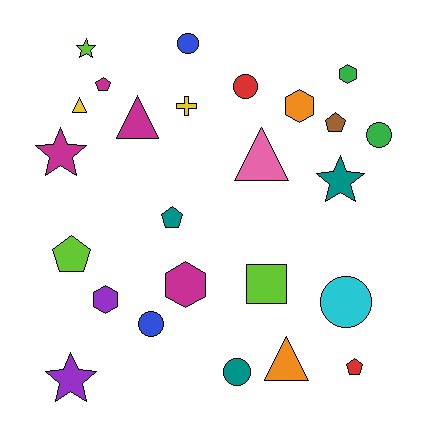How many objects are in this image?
There are 25 objects.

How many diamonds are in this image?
There are no diamonds.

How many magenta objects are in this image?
There are 4 magenta objects.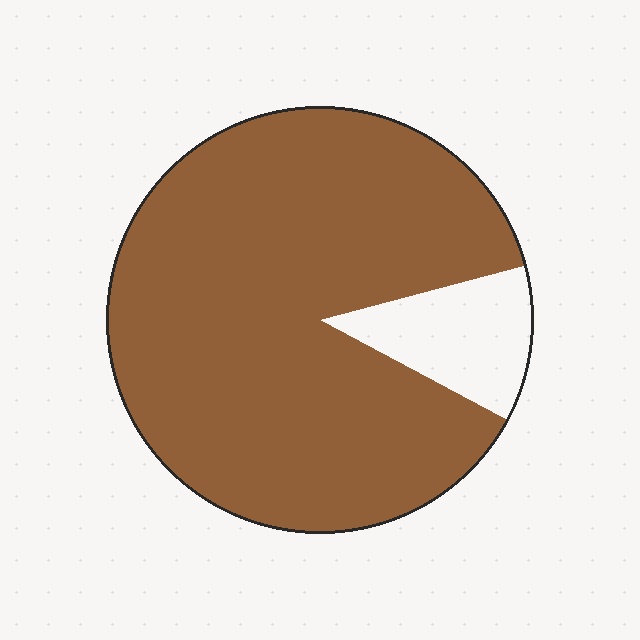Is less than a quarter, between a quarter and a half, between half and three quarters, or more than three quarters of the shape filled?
More than three quarters.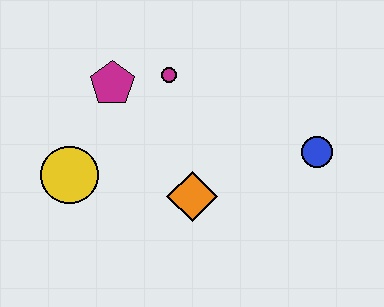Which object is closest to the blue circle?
The orange diamond is closest to the blue circle.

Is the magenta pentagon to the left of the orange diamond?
Yes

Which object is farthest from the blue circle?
The yellow circle is farthest from the blue circle.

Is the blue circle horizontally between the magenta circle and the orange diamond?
No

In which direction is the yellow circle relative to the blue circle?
The yellow circle is to the left of the blue circle.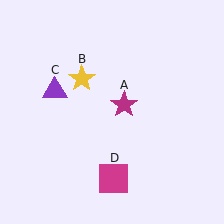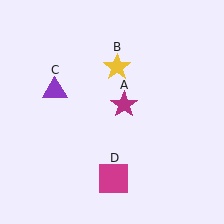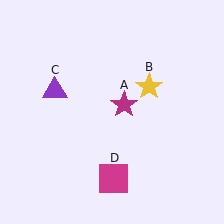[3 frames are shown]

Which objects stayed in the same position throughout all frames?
Magenta star (object A) and purple triangle (object C) and magenta square (object D) remained stationary.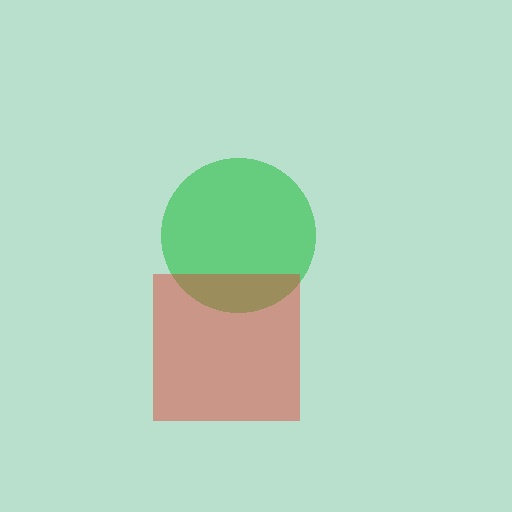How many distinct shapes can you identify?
There are 2 distinct shapes: a green circle, a red square.